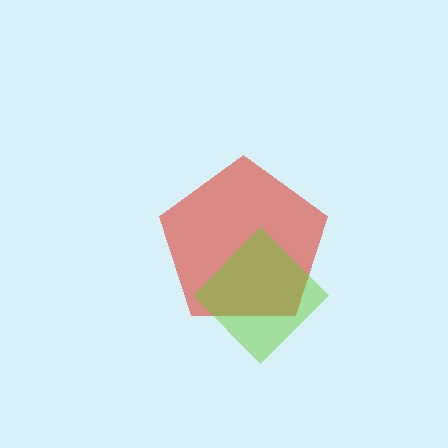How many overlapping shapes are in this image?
There are 2 overlapping shapes in the image.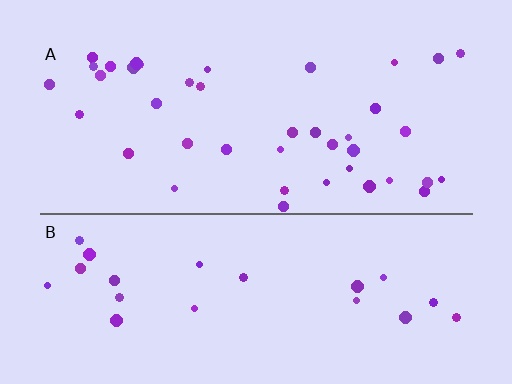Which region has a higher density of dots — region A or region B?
A (the top).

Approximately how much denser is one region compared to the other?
Approximately 1.8× — region A over region B.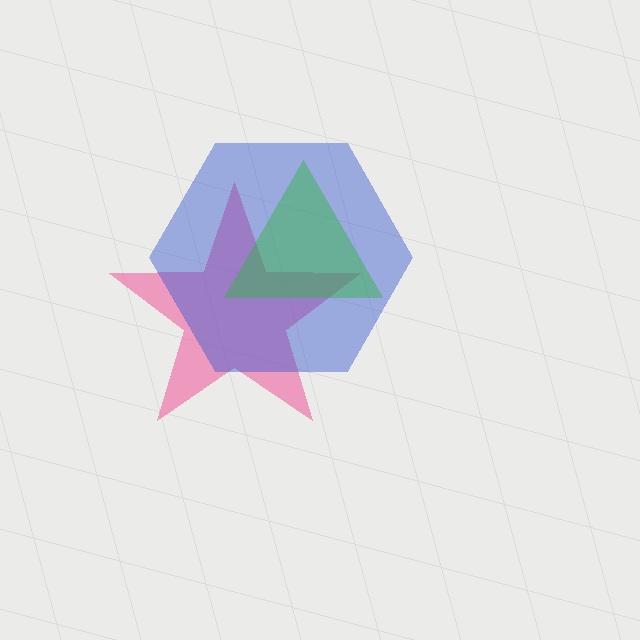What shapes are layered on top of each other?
The layered shapes are: a pink star, a blue hexagon, a green triangle.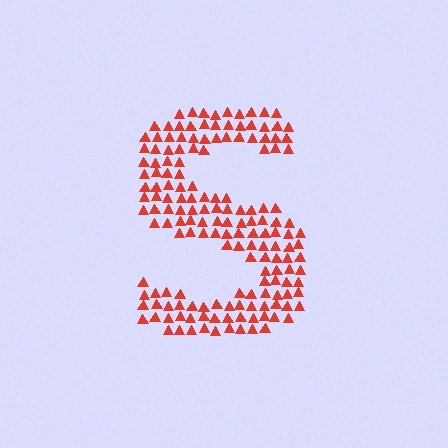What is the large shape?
The large shape is the letter S.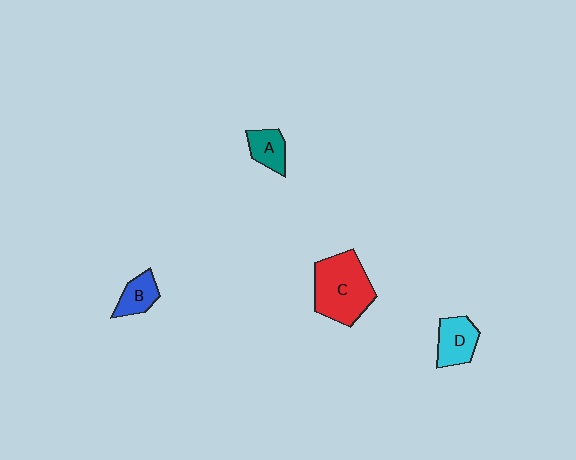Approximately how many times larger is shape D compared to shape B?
Approximately 1.3 times.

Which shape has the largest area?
Shape C (red).